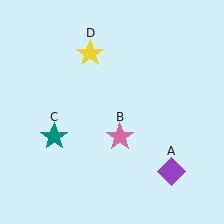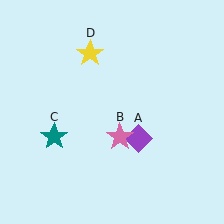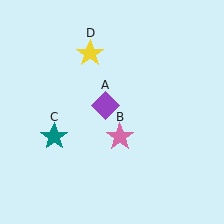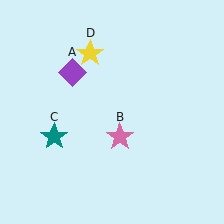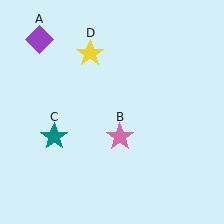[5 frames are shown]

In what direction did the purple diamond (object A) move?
The purple diamond (object A) moved up and to the left.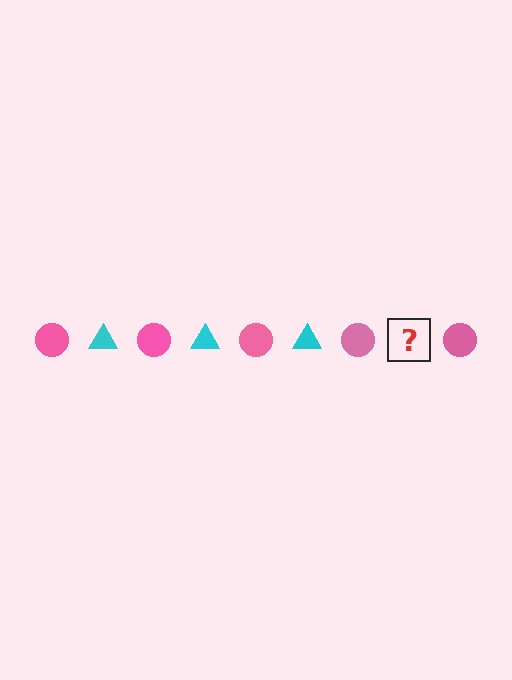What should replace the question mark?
The question mark should be replaced with a cyan triangle.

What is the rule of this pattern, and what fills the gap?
The rule is that the pattern alternates between pink circle and cyan triangle. The gap should be filled with a cyan triangle.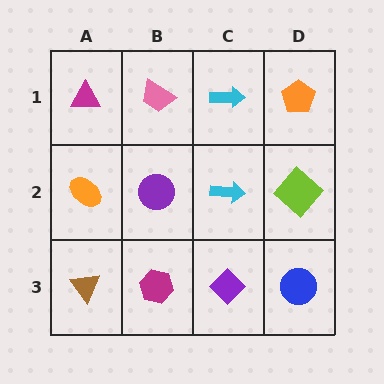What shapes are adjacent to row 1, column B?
A purple circle (row 2, column B), a magenta triangle (row 1, column A), a cyan arrow (row 1, column C).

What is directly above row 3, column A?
An orange ellipse.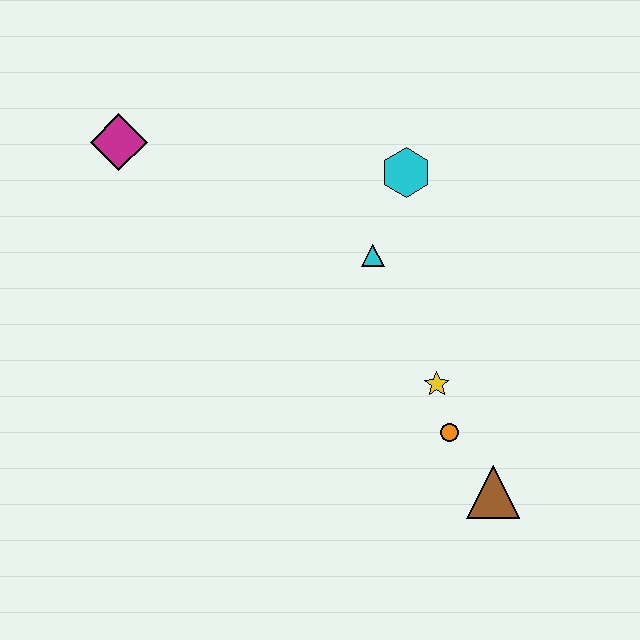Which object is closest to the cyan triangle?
The cyan hexagon is closest to the cyan triangle.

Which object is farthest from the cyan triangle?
The magenta diamond is farthest from the cyan triangle.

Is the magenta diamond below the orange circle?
No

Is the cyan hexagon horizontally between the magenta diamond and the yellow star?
Yes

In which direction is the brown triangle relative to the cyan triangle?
The brown triangle is below the cyan triangle.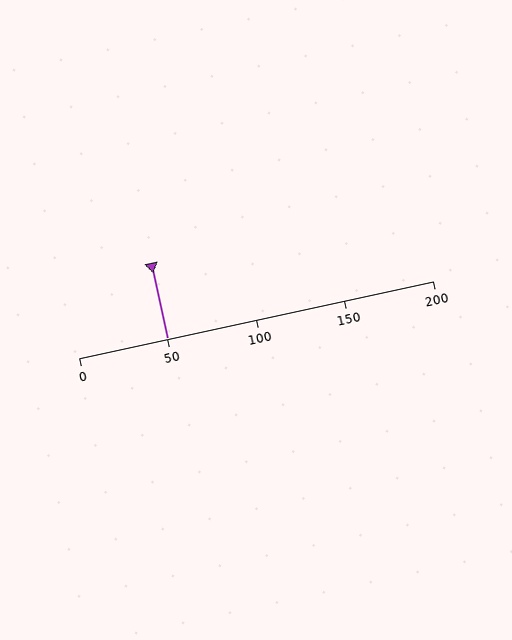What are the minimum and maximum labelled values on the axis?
The axis runs from 0 to 200.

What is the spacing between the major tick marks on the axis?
The major ticks are spaced 50 apart.